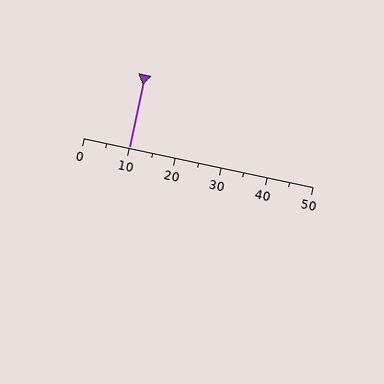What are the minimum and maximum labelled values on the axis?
The axis runs from 0 to 50.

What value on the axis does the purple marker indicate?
The marker indicates approximately 10.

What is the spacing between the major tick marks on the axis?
The major ticks are spaced 10 apart.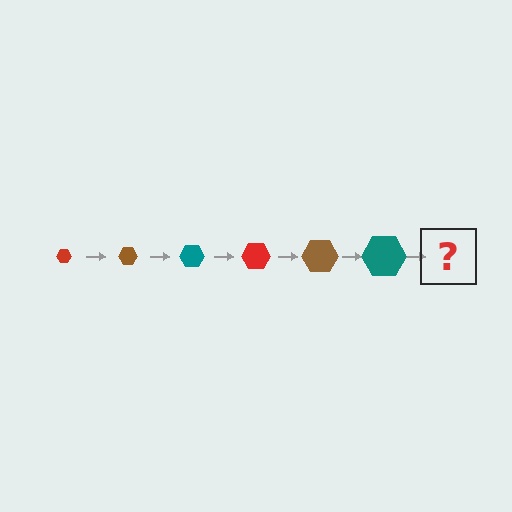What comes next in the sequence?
The next element should be a red hexagon, larger than the previous one.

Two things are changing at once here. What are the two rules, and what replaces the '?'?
The two rules are that the hexagon grows larger each step and the color cycles through red, brown, and teal. The '?' should be a red hexagon, larger than the previous one.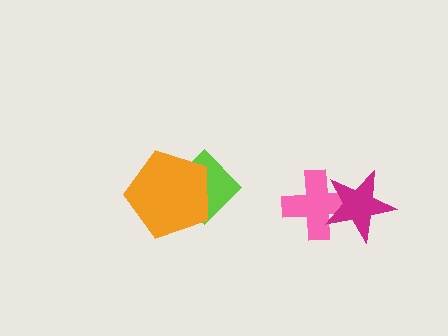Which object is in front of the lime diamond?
The orange pentagon is in front of the lime diamond.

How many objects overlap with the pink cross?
1 object overlaps with the pink cross.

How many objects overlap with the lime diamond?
1 object overlaps with the lime diamond.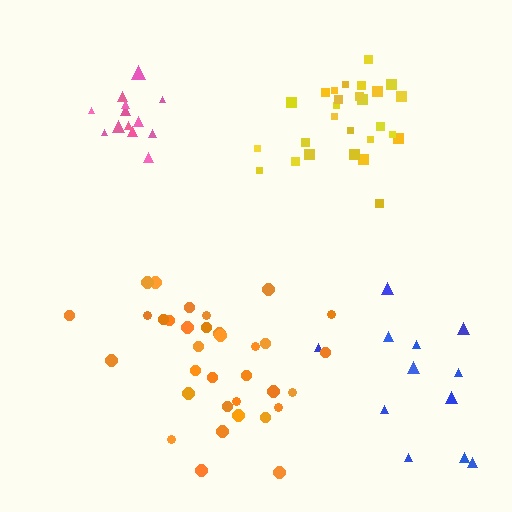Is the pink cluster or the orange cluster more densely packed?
Pink.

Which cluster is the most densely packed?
Pink.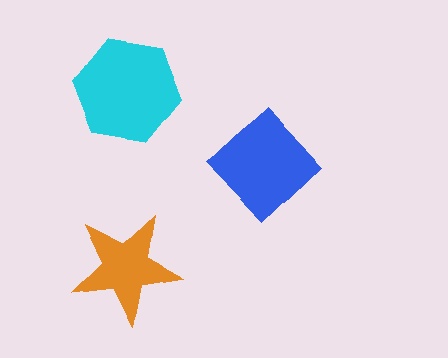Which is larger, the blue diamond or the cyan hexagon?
The cyan hexagon.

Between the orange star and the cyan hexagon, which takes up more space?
The cyan hexagon.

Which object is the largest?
The cyan hexagon.